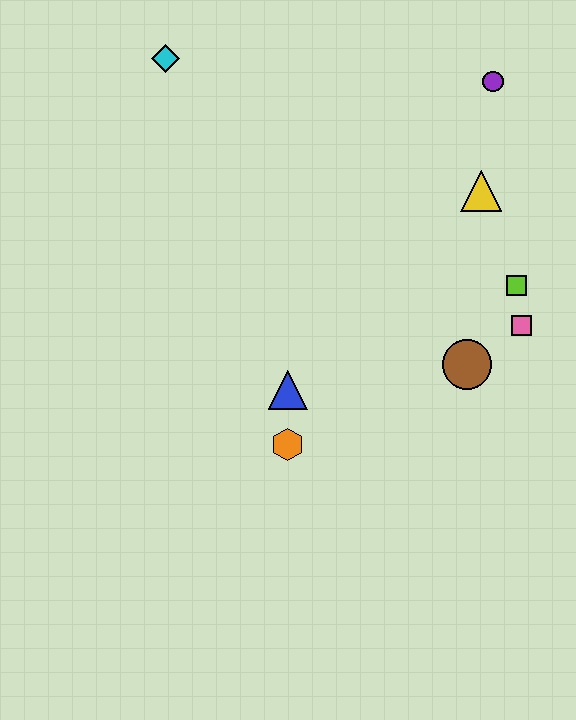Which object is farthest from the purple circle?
The orange hexagon is farthest from the purple circle.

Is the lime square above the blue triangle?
Yes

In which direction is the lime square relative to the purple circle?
The lime square is below the purple circle.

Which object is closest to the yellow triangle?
The lime square is closest to the yellow triangle.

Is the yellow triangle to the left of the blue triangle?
No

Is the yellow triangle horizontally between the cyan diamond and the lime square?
Yes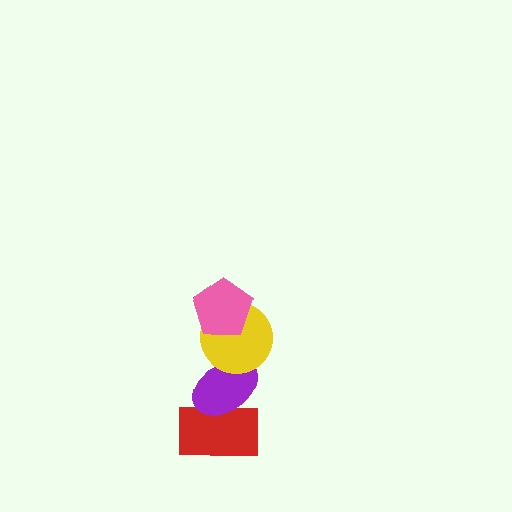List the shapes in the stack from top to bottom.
From top to bottom: the pink pentagon, the yellow circle, the purple ellipse, the red rectangle.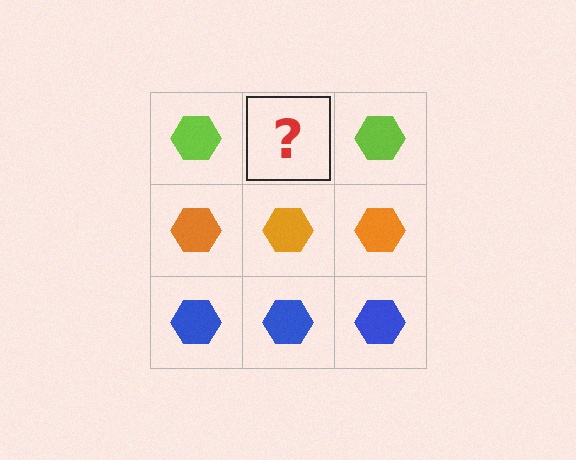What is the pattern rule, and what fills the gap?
The rule is that each row has a consistent color. The gap should be filled with a lime hexagon.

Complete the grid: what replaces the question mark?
The question mark should be replaced with a lime hexagon.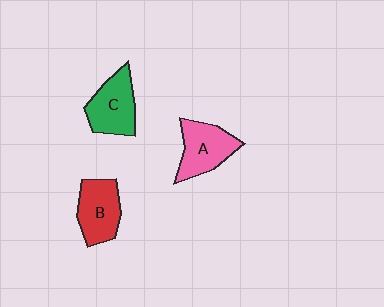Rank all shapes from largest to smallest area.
From largest to smallest: A (pink), C (green), B (red).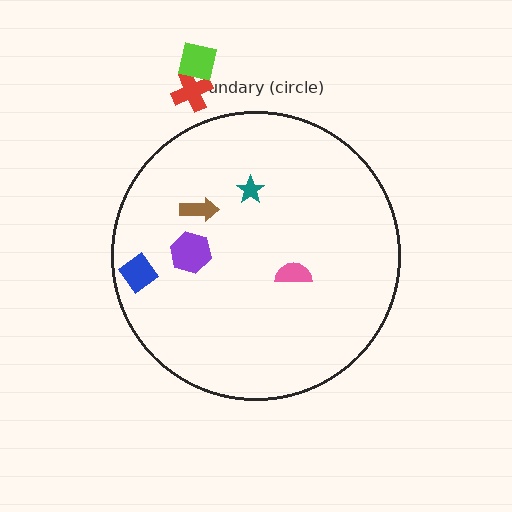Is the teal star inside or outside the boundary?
Inside.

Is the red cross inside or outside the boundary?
Outside.